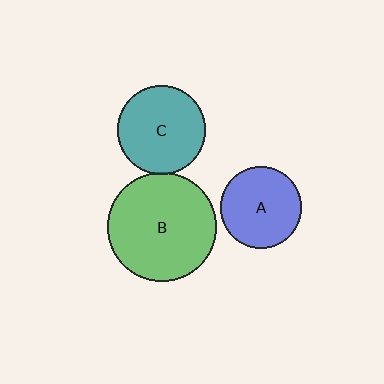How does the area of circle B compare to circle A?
Approximately 1.8 times.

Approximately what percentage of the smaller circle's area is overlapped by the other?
Approximately 5%.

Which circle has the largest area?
Circle B (green).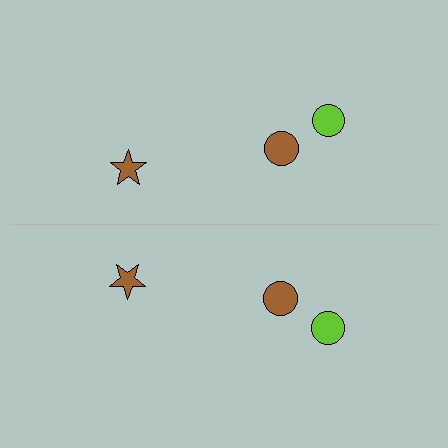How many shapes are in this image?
There are 6 shapes in this image.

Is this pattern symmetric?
Yes, this pattern has bilateral (reflection) symmetry.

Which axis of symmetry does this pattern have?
The pattern has a horizontal axis of symmetry running through the center of the image.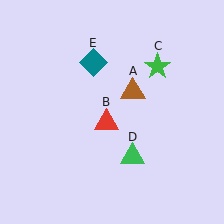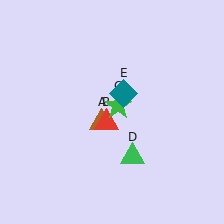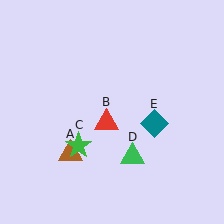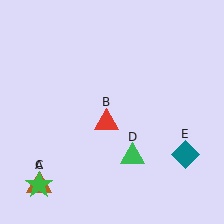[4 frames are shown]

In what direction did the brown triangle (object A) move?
The brown triangle (object A) moved down and to the left.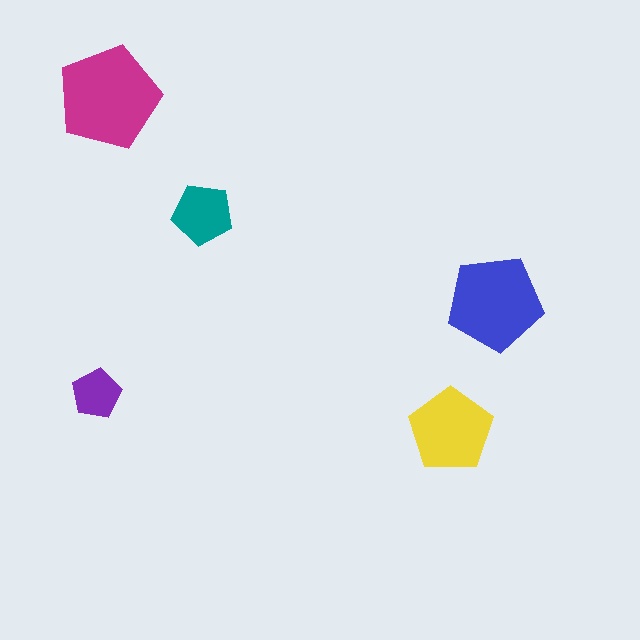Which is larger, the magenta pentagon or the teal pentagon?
The magenta one.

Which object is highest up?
The magenta pentagon is topmost.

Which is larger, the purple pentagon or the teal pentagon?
The teal one.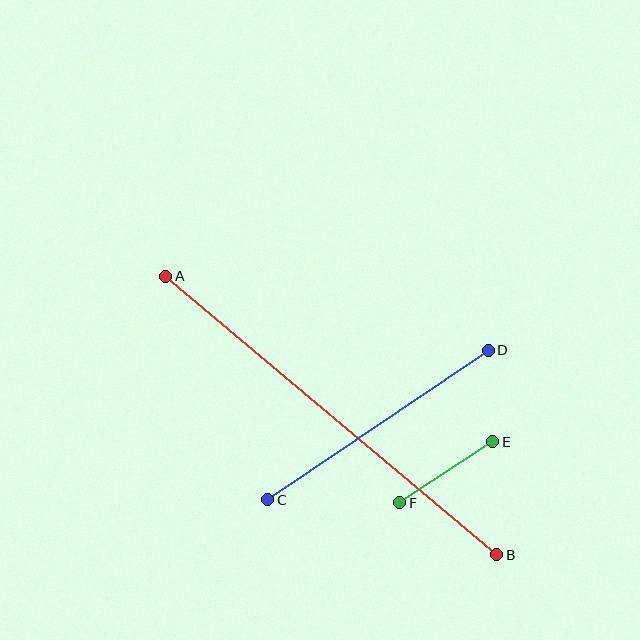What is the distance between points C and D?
The distance is approximately 267 pixels.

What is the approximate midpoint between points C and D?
The midpoint is at approximately (378, 425) pixels.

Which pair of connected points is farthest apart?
Points A and B are farthest apart.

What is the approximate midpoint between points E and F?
The midpoint is at approximately (446, 472) pixels.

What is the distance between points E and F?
The distance is approximately 111 pixels.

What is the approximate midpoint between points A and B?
The midpoint is at approximately (331, 416) pixels.